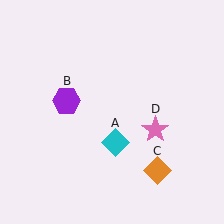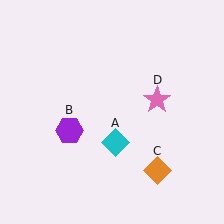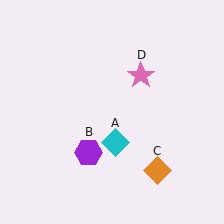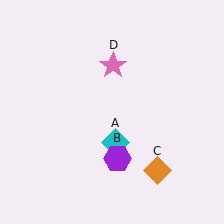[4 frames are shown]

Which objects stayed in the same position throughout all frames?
Cyan diamond (object A) and orange diamond (object C) remained stationary.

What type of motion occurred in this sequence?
The purple hexagon (object B), pink star (object D) rotated counterclockwise around the center of the scene.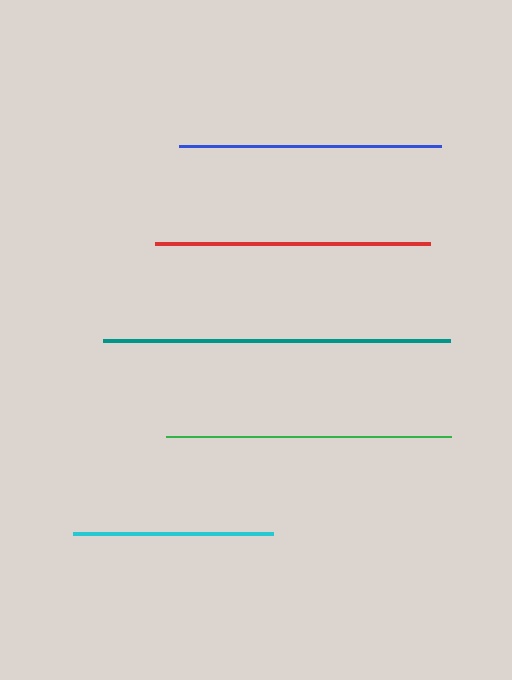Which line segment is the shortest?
The cyan line is the shortest at approximately 199 pixels.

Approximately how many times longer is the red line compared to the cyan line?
The red line is approximately 1.4 times the length of the cyan line.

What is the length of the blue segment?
The blue segment is approximately 262 pixels long.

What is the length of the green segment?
The green segment is approximately 286 pixels long.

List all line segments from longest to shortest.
From longest to shortest: teal, green, red, blue, cyan.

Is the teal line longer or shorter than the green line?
The teal line is longer than the green line.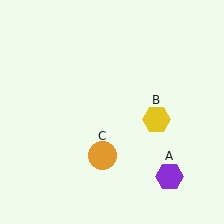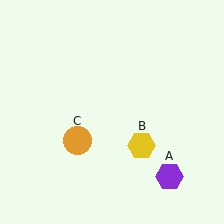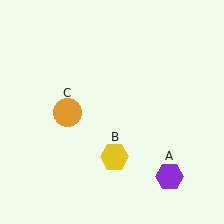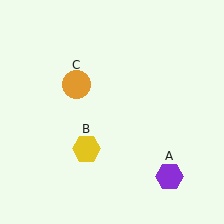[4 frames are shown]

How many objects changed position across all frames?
2 objects changed position: yellow hexagon (object B), orange circle (object C).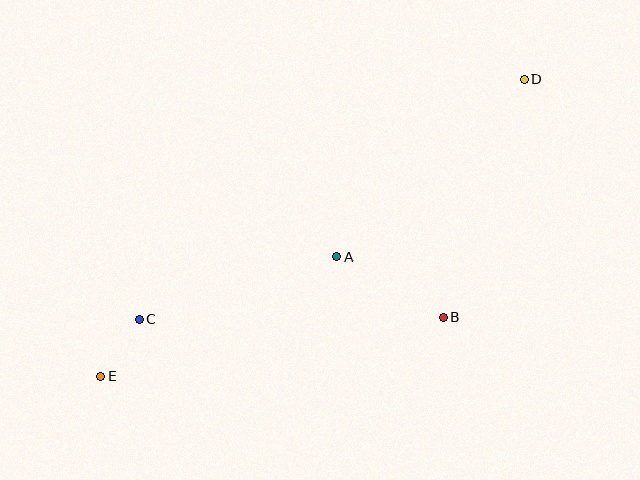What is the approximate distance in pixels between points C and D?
The distance between C and D is approximately 453 pixels.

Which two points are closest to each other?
Points C and E are closest to each other.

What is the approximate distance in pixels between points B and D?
The distance between B and D is approximately 252 pixels.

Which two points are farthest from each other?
Points D and E are farthest from each other.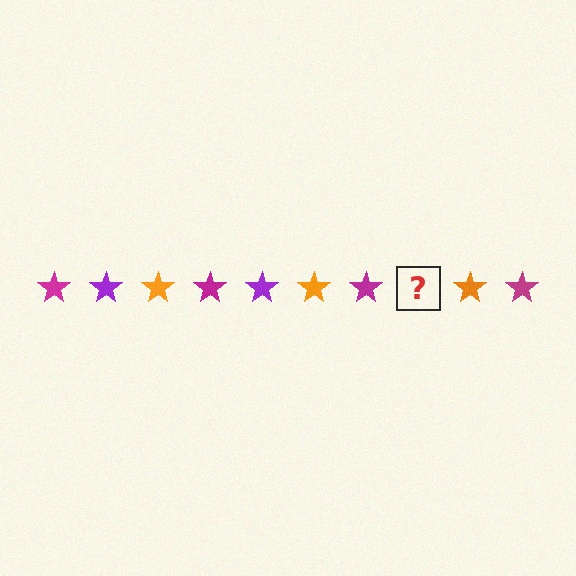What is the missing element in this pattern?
The missing element is a purple star.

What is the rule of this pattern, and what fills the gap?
The rule is that the pattern cycles through magenta, purple, orange stars. The gap should be filled with a purple star.